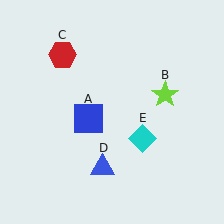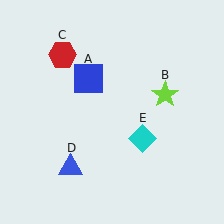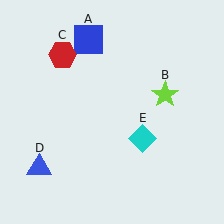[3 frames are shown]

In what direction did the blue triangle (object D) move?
The blue triangle (object D) moved left.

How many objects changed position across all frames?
2 objects changed position: blue square (object A), blue triangle (object D).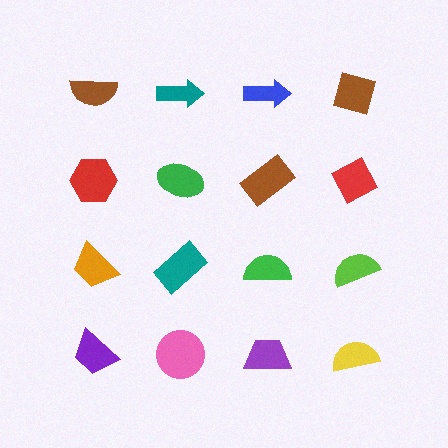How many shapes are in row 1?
4 shapes.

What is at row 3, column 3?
A green semicircle.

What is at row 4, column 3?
A purple trapezoid.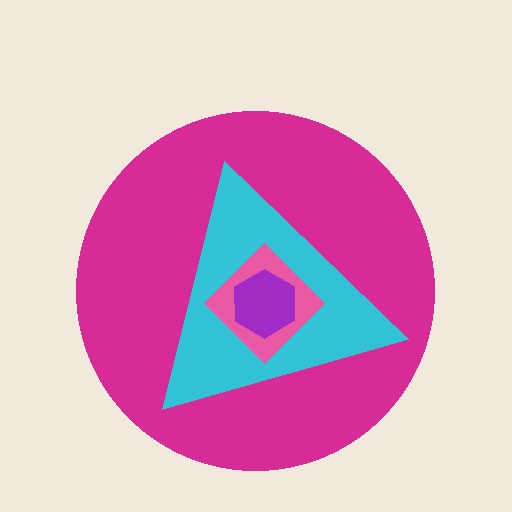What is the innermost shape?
The purple hexagon.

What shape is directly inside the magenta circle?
The cyan triangle.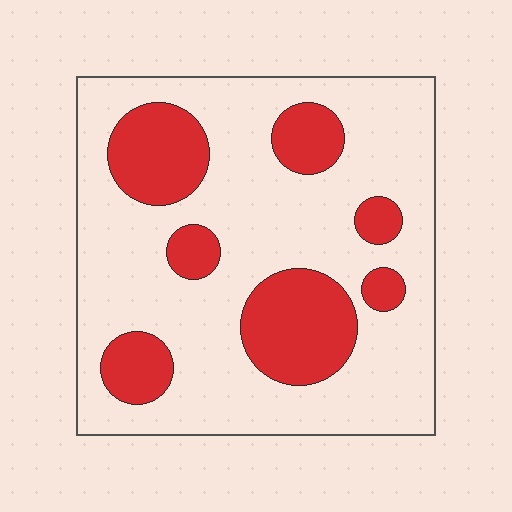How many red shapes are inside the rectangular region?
7.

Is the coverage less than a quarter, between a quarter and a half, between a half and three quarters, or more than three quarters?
Between a quarter and a half.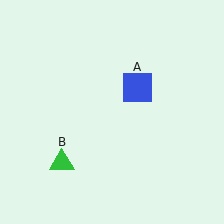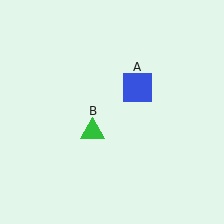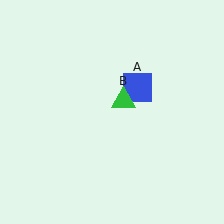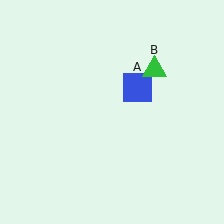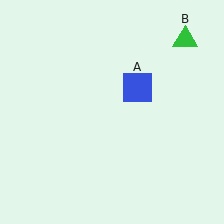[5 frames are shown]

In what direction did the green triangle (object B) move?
The green triangle (object B) moved up and to the right.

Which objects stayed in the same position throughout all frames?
Blue square (object A) remained stationary.